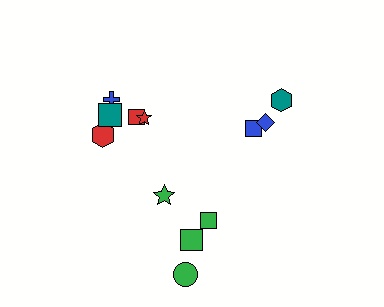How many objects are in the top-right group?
There are 3 objects.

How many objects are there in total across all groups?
There are 12 objects.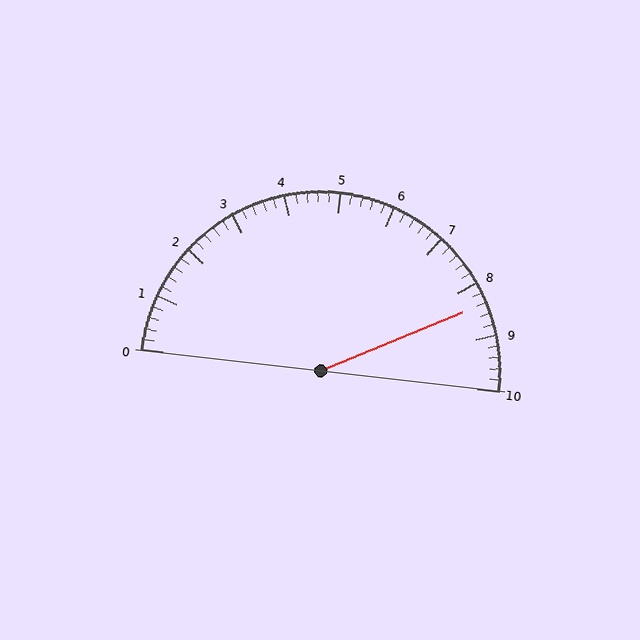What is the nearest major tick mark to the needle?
The nearest major tick mark is 8.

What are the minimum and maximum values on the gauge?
The gauge ranges from 0 to 10.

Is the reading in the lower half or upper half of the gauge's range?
The reading is in the upper half of the range (0 to 10).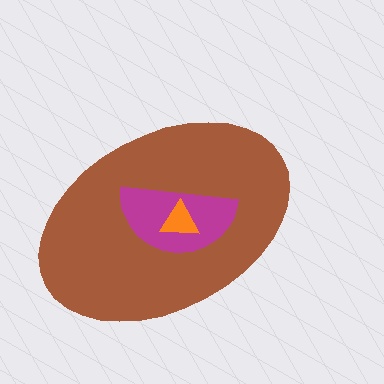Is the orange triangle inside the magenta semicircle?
Yes.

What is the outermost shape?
The brown ellipse.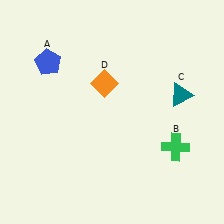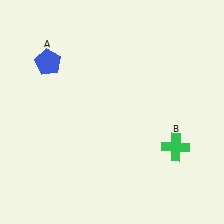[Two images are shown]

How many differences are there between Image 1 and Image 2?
There are 2 differences between the two images.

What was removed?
The orange diamond (D), the teal triangle (C) were removed in Image 2.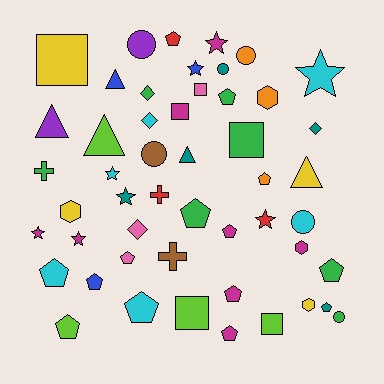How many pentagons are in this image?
There are 14 pentagons.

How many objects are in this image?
There are 50 objects.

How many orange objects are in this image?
There are 3 orange objects.